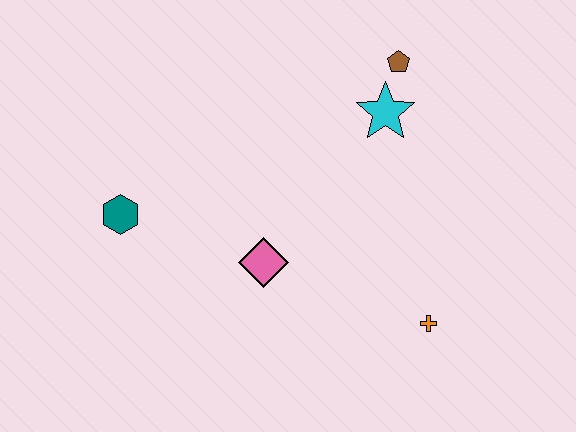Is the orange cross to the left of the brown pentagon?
No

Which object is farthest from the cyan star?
The teal hexagon is farthest from the cyan star.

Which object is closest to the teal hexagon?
The pink diamond is closest to the teal hexagon.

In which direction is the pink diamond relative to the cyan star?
The pink diamond is below the cyan star.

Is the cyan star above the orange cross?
Yes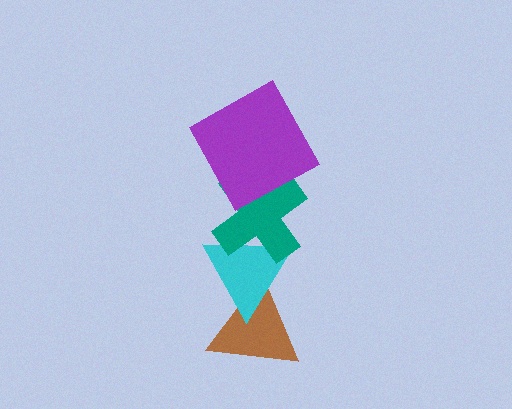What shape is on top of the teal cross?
The purple square is on top of the teal cross.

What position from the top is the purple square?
The purple square is 1st from the top.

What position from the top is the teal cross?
The teal cross is 2nd from the top.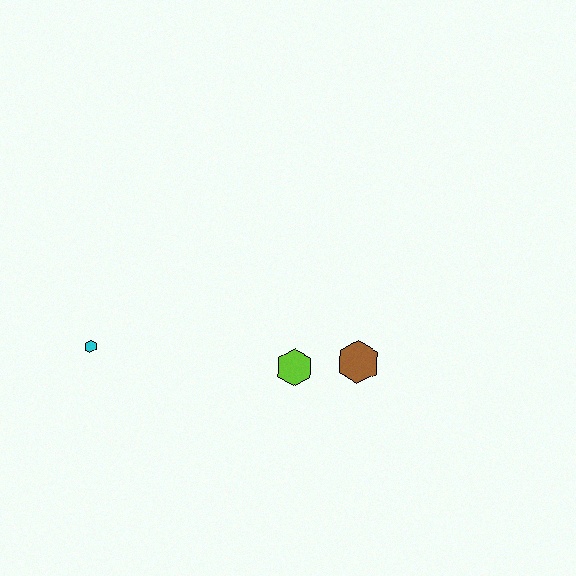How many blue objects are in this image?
There are no blue objects.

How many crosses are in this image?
There are no crosses.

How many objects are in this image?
There are 3 objects.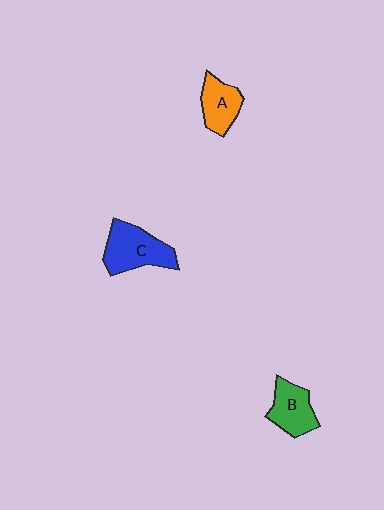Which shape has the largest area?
Shape C (blue).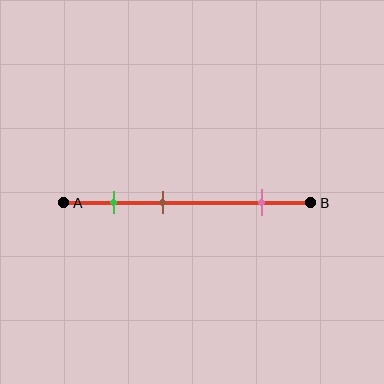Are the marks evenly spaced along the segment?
No, the marks are not evenly spaced.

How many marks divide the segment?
There are 3 marks dividing the segment.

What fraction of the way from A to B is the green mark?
The green mark is approximately 20% (0.2) of the way from A to B.